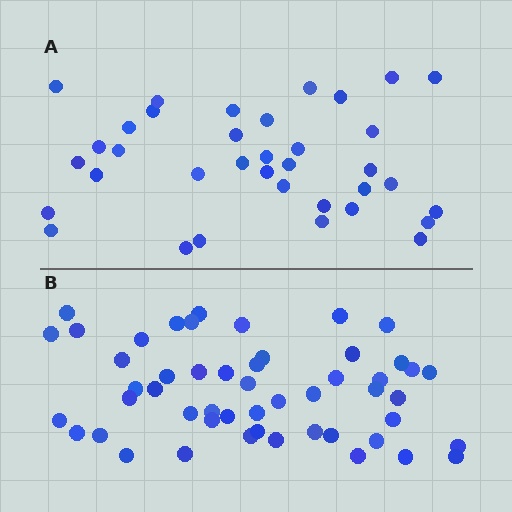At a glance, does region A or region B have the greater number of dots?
Region B (the bottom region) has more dots.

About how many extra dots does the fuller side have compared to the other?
Region B has approximately 15 more dots than region A.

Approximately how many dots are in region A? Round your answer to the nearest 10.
About 40 dots. (The exact count is 36, which rounds to 40.)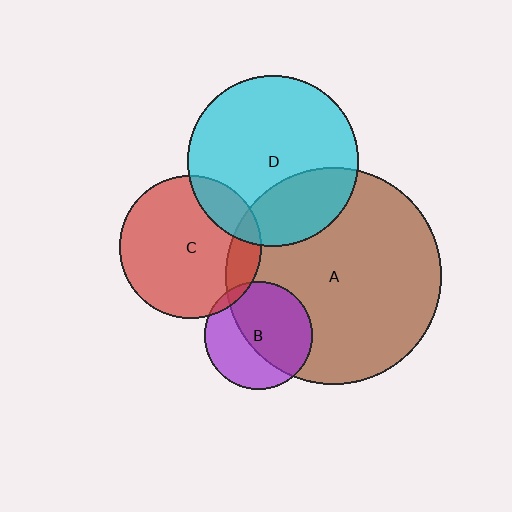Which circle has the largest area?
Circle A (brown).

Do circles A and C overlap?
Yes.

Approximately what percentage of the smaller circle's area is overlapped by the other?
Approximately 15%.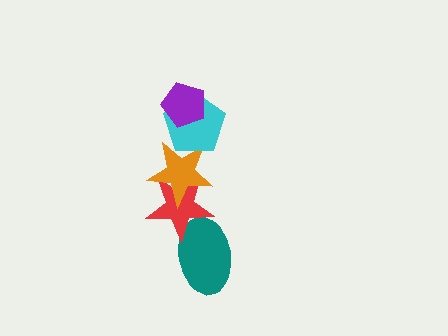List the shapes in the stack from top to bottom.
From top to bottom: the purple pentagon, the cyan pentagon, the orange star, the red star, the teal ellipse.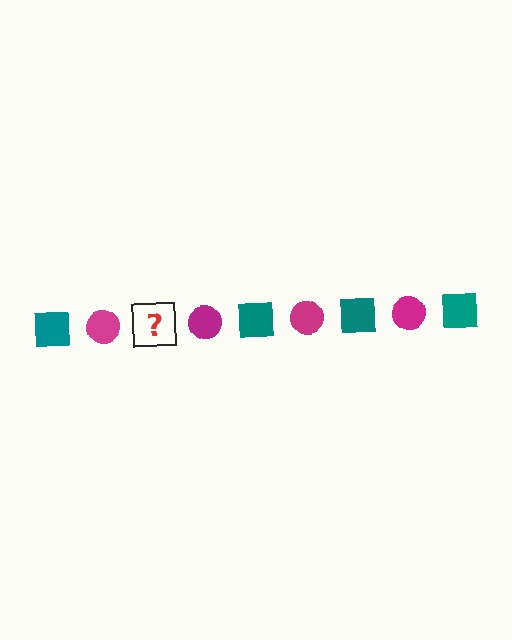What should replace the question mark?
The question mark should be replaced with a teal square.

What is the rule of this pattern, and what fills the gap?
The rule is that the pattern alternates between teal square and magenta circle. The gap should be filled with a teal square.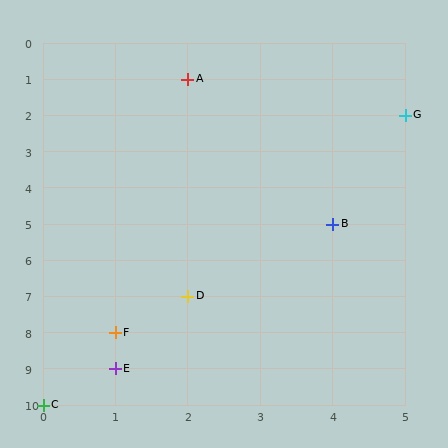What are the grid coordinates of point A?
Point A is at grid coordinates (2, 1).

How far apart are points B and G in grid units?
Points B and G are 1 column and 3 rows apart (about 3.2 grid units diagonally).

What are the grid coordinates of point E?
Point E is at grid coordinates (1, 9).